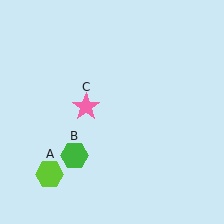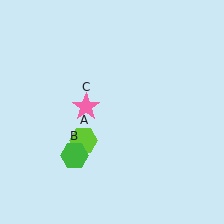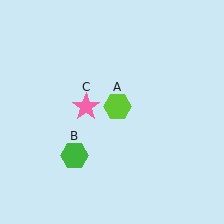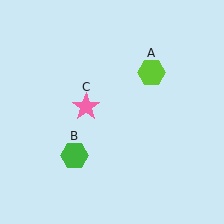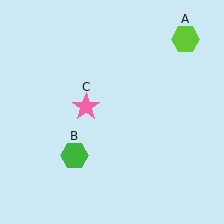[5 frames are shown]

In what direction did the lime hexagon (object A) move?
The lime hexagon (object A) moved up and to the right.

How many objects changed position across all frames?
1 object changed position: lime hexagon (object A).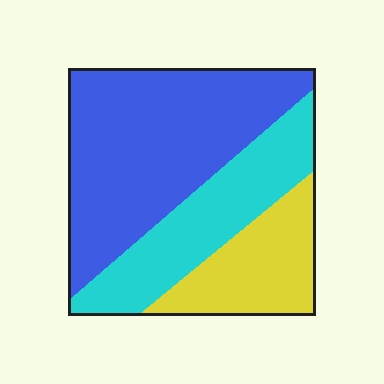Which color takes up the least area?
Yellow, at roughly 20%.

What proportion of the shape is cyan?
Cyan covers 28% of the shape.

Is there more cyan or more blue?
Blue.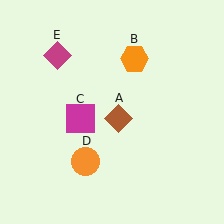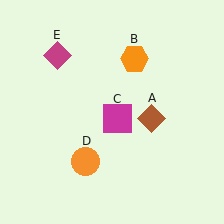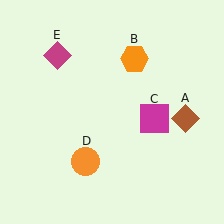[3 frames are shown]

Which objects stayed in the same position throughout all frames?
Orange hexagon (object B) and orange circle (object D) and magenta diamond (object E) remained stationary.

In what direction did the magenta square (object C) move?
The magenta square (object C) moved right.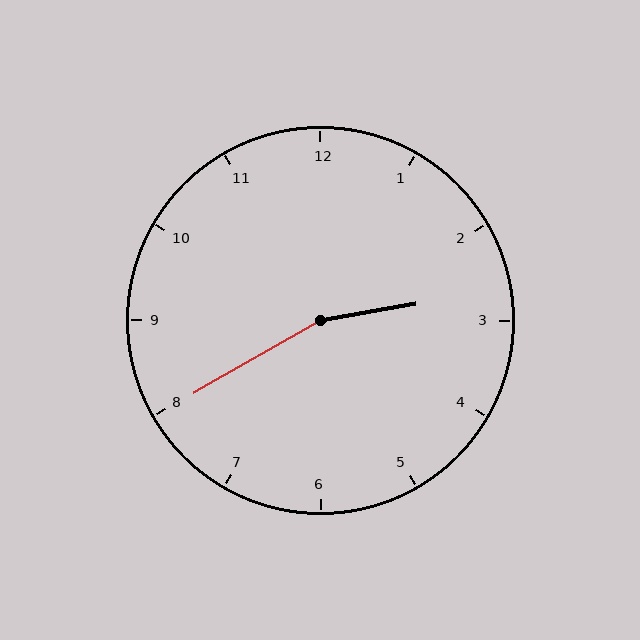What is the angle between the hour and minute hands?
Approximately 160 degrees.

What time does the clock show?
2:40.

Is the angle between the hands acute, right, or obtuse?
It is obtuse.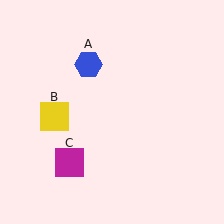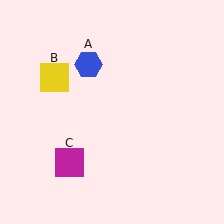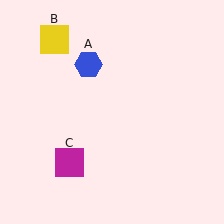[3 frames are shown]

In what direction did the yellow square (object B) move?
The yellow square (object B) moved up.